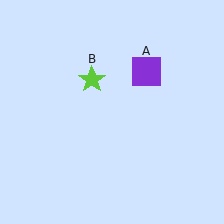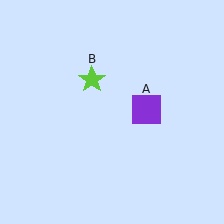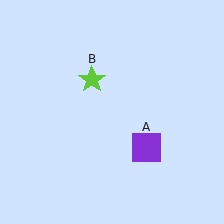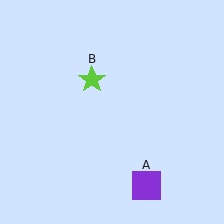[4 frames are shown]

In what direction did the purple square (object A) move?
The purple square (object A) moved down.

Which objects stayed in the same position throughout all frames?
Lime star (object B) remained stationary.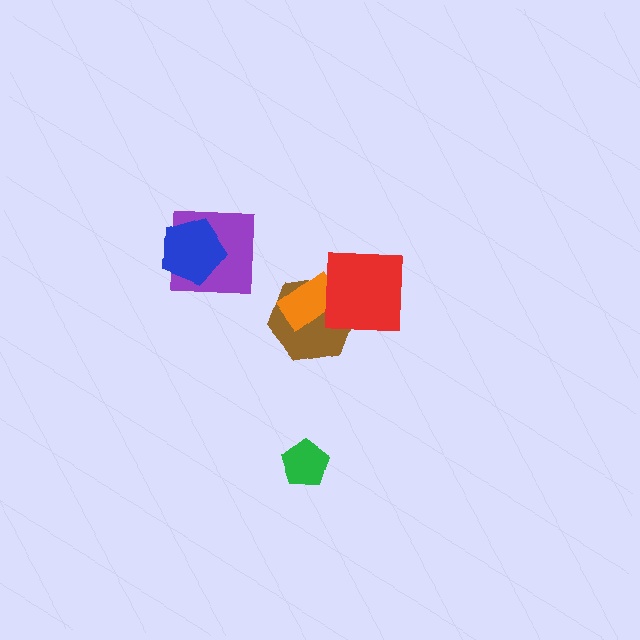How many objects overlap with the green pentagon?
0 objects overlap with the green pentagon.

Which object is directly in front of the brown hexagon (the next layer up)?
The orange rectangle is directly in front of the brown hexagon.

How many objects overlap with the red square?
2 objects overlap with the red square.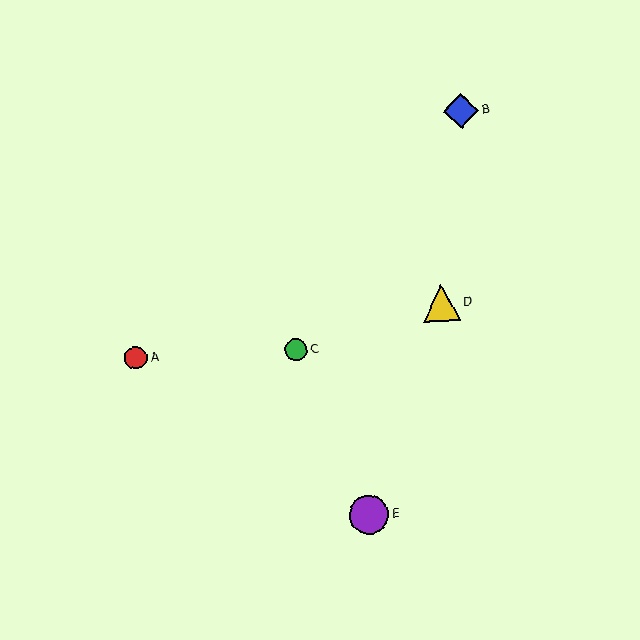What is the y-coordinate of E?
Object E is at y≈515.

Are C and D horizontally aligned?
No, C is at y≈350 and D is at y≈303.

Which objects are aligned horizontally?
Objects A, C are aligned horizontally.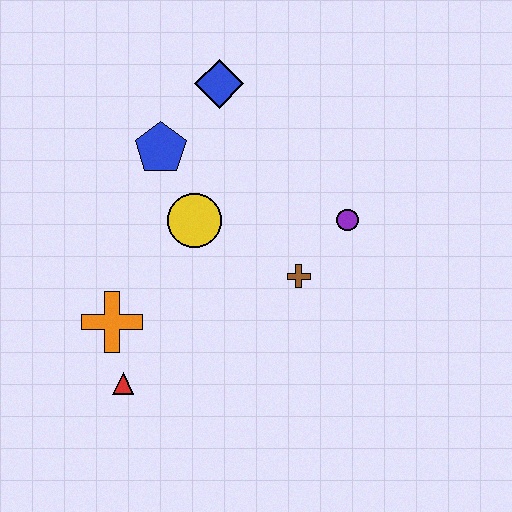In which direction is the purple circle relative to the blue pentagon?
The purple circle is to the right of the blue pentagon.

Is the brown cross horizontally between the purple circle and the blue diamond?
Yes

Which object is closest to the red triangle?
The orange cross is closest to the red triangle.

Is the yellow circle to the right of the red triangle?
Yes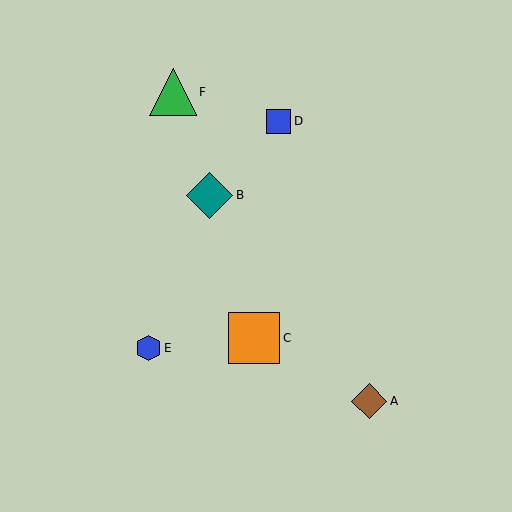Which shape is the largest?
The orange square (labeled C) is the largest.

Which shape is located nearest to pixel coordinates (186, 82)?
The green triangle (labeled F) at (173, 92) is nearest to that location.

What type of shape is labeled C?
Shape C is an orange square.